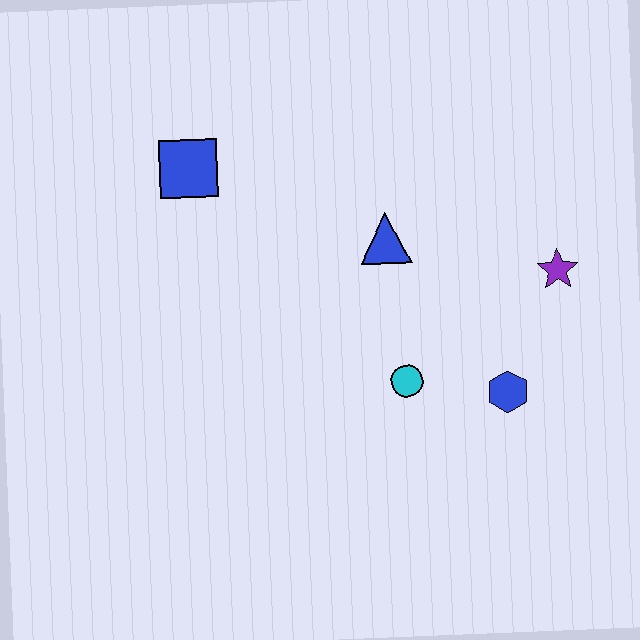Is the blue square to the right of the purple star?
No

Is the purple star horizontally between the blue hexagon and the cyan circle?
No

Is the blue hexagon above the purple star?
No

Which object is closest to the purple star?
The blue hexagon is closest to the purple star.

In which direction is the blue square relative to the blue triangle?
The blue square is to the left of the blue triangle.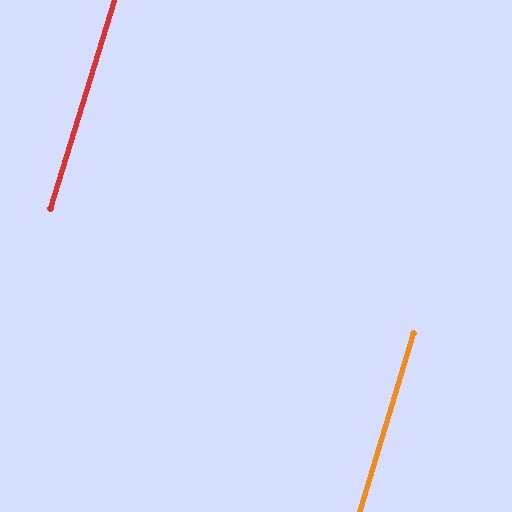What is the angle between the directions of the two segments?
Approximately 0 degrees.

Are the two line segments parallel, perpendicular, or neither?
Parallel — their directions differ by only 0.1°.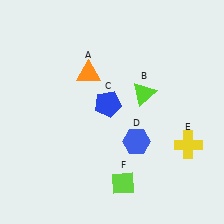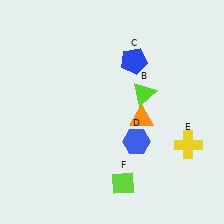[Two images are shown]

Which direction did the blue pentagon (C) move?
The blue pentagon (C) moved up.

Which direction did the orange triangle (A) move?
The orange triangle (A) moved right.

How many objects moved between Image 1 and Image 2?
2 objects moved between the two images.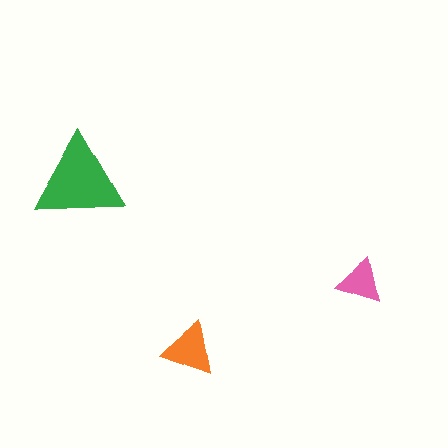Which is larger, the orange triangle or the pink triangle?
The orange one.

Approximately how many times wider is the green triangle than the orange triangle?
About 1.5 times wider.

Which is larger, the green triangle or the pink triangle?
The green one.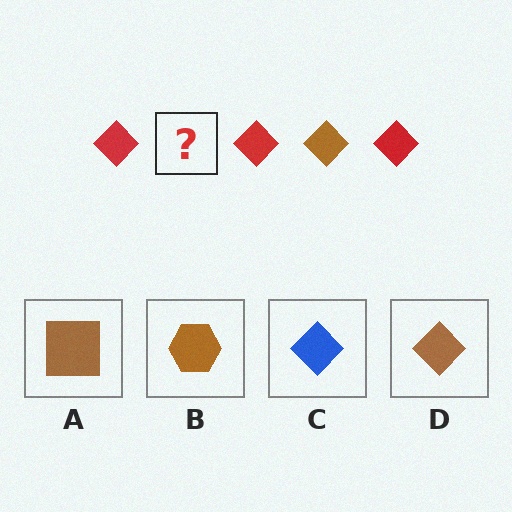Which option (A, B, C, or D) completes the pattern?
D.